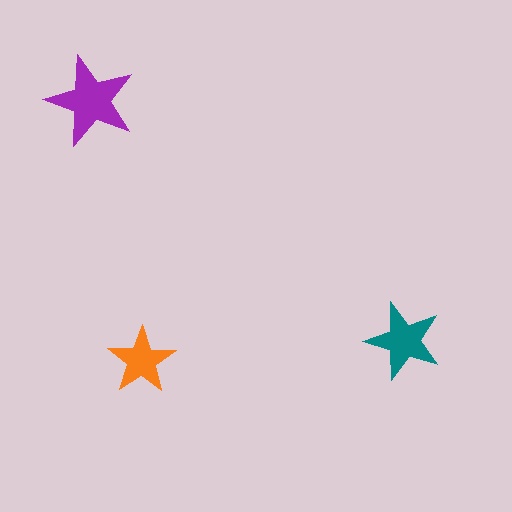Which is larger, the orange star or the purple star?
The purple one.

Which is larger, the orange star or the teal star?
The teal one.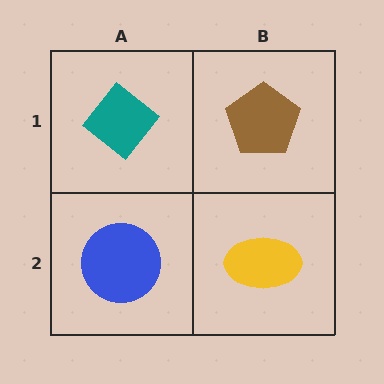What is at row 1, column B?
A brown pentagon.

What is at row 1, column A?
A teal diamond.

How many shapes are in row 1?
2 shapes.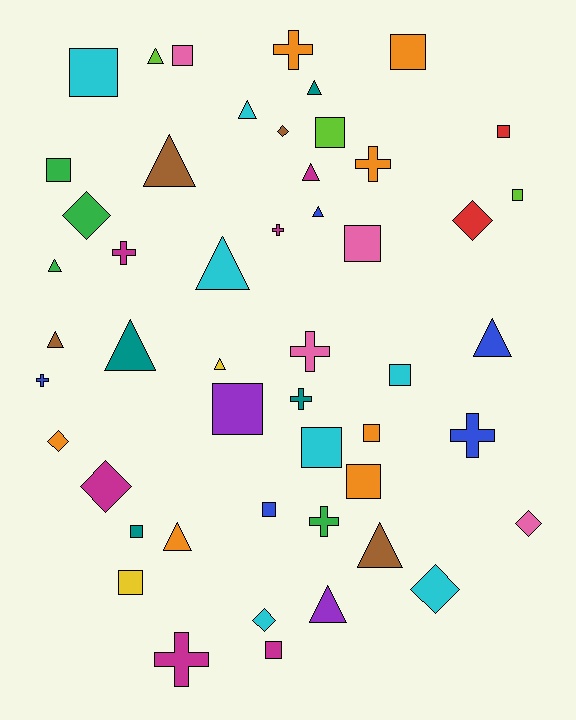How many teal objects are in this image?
There are 4 teal objects.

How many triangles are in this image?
There are 15 triangles.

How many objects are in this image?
There are 50 objects.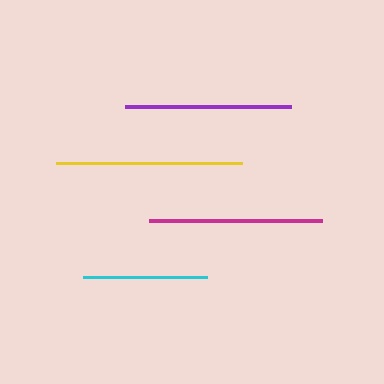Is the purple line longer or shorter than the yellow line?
The yellow line is longer than the purple line.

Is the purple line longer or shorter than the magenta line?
The magenta line is longer than the purple line.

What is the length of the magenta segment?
The magenta segment is approximately 173 pixels long.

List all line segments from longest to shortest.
From longest to shortest: yellow, magenta, purple, cyan.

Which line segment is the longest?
The yellow line is the longest at approximately 186 pixels.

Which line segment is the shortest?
The cyan line is the shortest at approximately 124 pixels.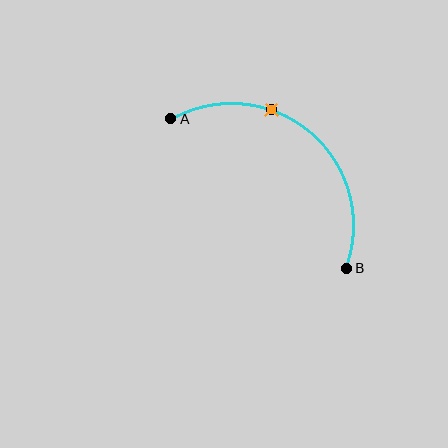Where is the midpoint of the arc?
The arc midpoint is the point on the curve farthest from the straight line joining A and B. It sits above and to the right of that line.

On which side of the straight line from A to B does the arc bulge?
The arc bulges above and to the right of the straight line connecting A and B.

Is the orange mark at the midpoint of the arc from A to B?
No. The orange mark lies on the arc but is closer to endpoint A. The arc midpoint would be at the point on the curve equidistant along the arc from both A and B.